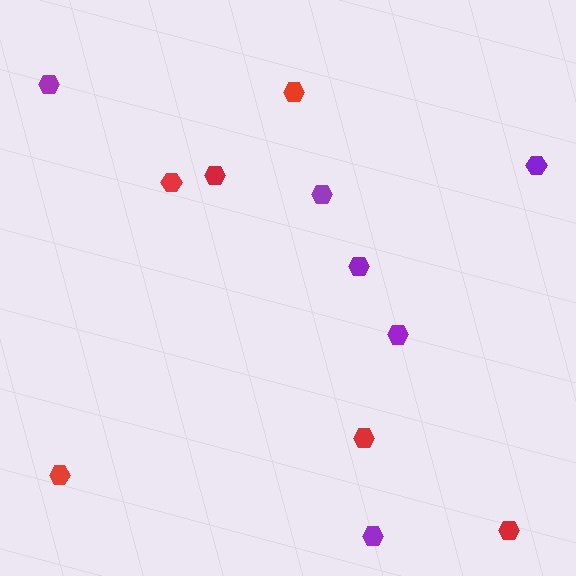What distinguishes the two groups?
There are 2 groups: one group of red hexagons (6) and one group of purple hexagons (6).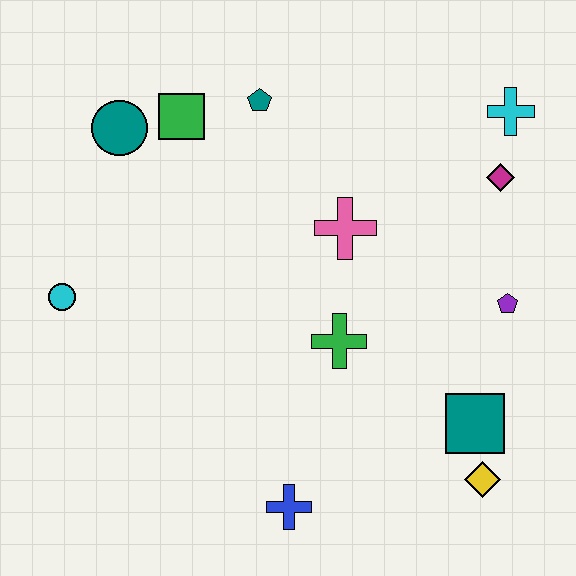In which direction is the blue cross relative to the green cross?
The blue cross is below the green cross.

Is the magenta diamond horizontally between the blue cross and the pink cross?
No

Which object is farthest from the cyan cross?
The cyan circle is farthest from the cyan cross.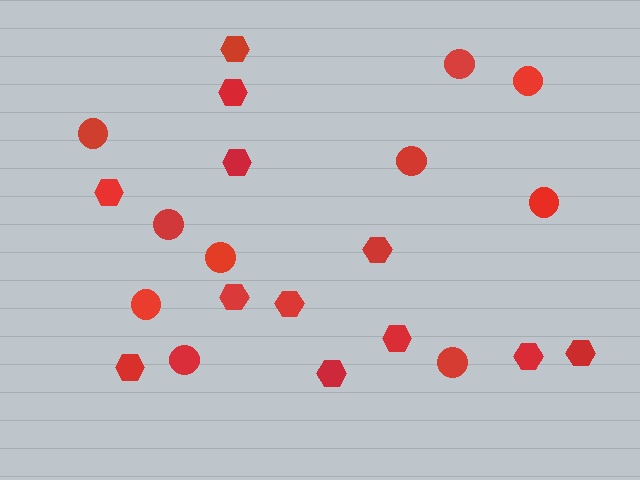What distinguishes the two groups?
There are 2 groups: one group of hexagons (12) and one group of circles (10).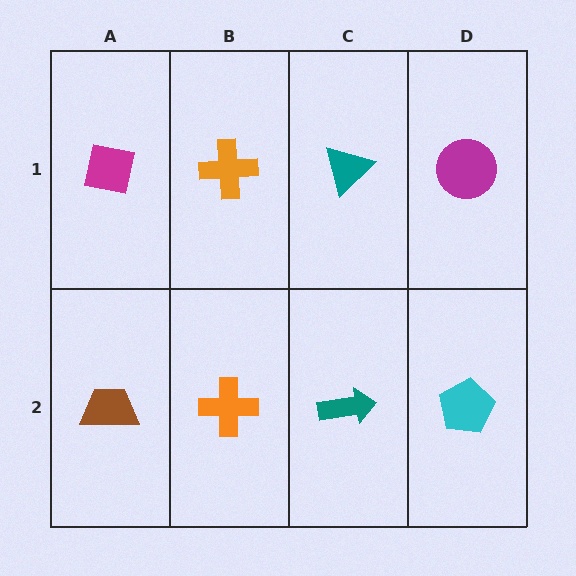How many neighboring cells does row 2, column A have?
2.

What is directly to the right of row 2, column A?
An orange cross.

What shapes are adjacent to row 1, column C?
A teal arrow (row 2, column C), an orange cross (row 1, column B), a magenta circle (row 1, column D).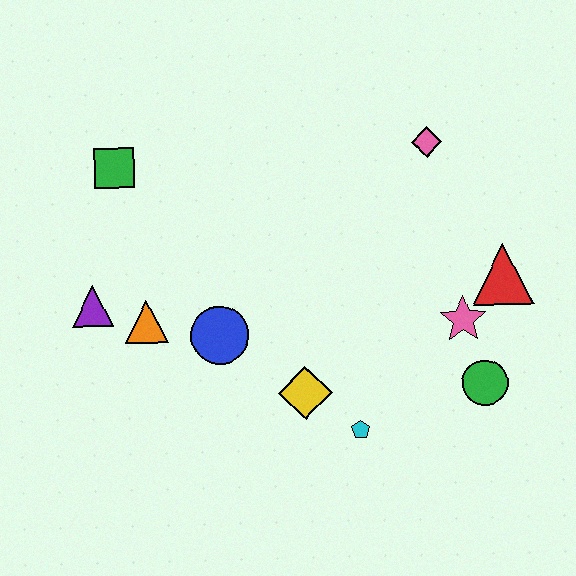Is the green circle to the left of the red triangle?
Yes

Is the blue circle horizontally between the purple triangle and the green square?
No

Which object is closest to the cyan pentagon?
The yellow diamond is closest to the cyan pentagon.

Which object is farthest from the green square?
The green circle is farthest from the green square.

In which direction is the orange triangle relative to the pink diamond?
The orange triangle is to the left of the pink diamond.